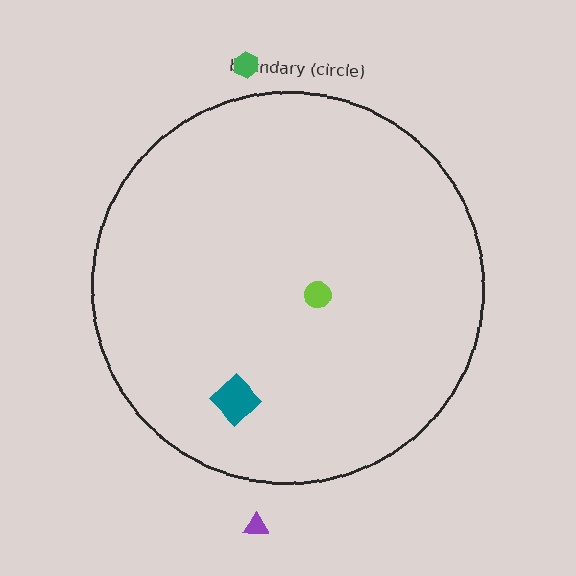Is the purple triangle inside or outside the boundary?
Outside.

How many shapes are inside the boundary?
2 inside, 2 outside.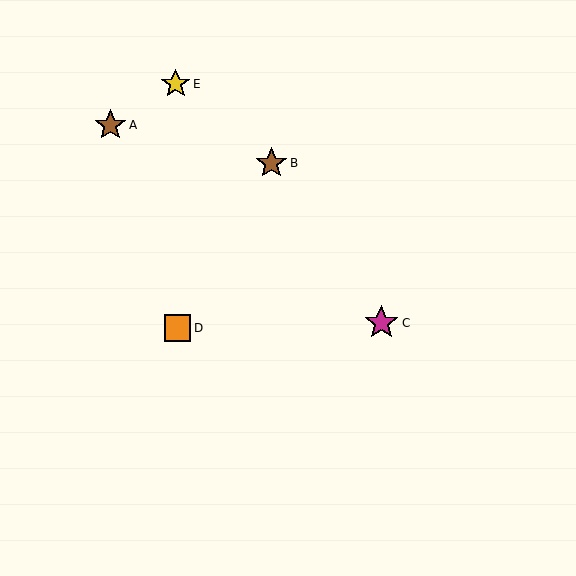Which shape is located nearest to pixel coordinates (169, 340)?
The orange square (labeled D) at (177, 328) is nearest to that location.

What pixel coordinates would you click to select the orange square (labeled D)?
Click at (177, 328) to select the orange square D.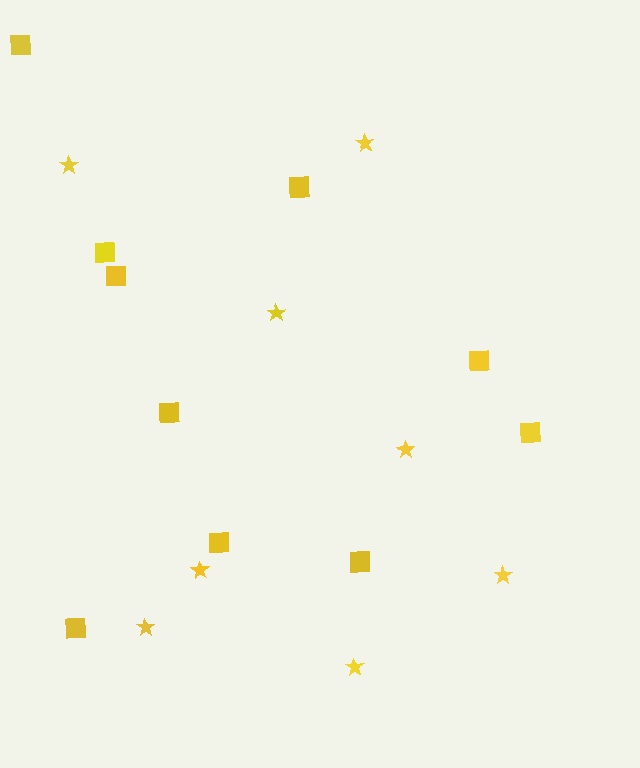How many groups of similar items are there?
There are 2 groups: one group of squares (10) and one group of stars (8).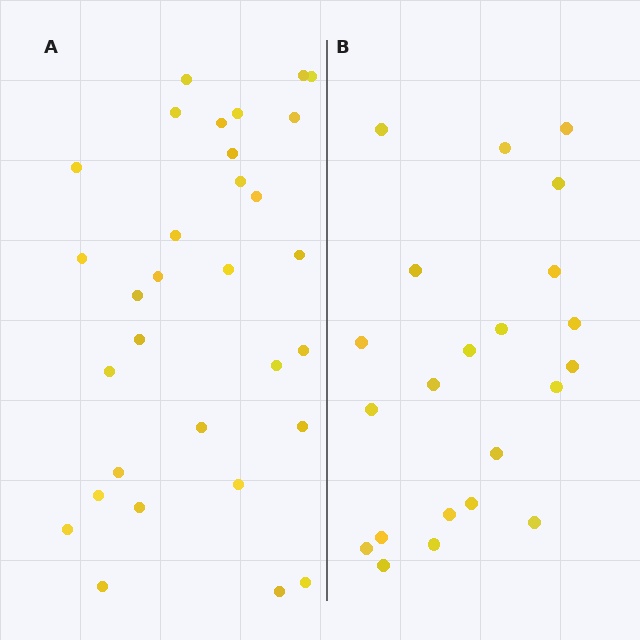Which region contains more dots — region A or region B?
Region A (the left region) has more dots.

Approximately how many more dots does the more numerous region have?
Region A has roughly 8 or so more dots than region B.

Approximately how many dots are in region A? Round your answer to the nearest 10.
About 30 dots. (The exact count is 31, which rounds to 30.)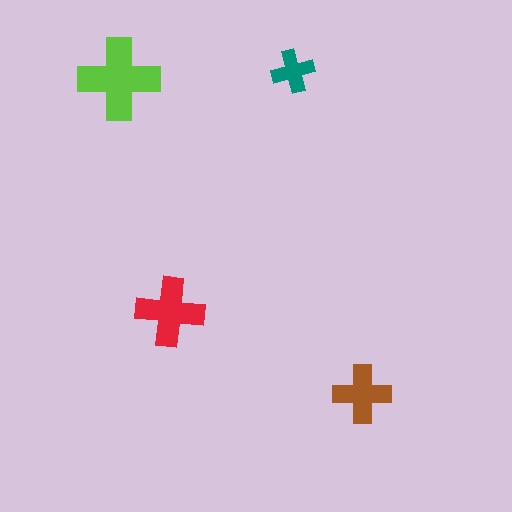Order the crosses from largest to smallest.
the lime one, the red one, the brown one, the teal one.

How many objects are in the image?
There are 4 objects in the image.